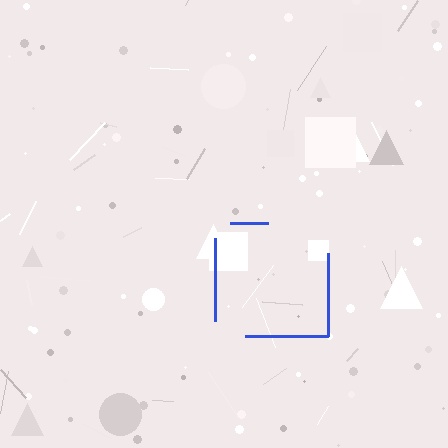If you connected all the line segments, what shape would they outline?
They would outline a square.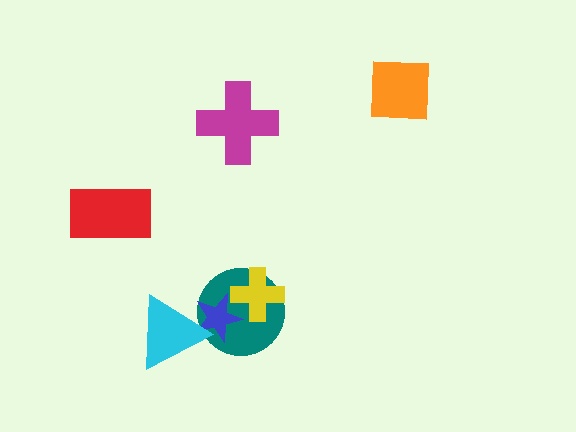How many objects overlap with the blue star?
3 objects overlap with the blue star.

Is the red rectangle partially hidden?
No, no other shape covers it.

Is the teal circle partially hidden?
Yes, it is partially covered by another shape.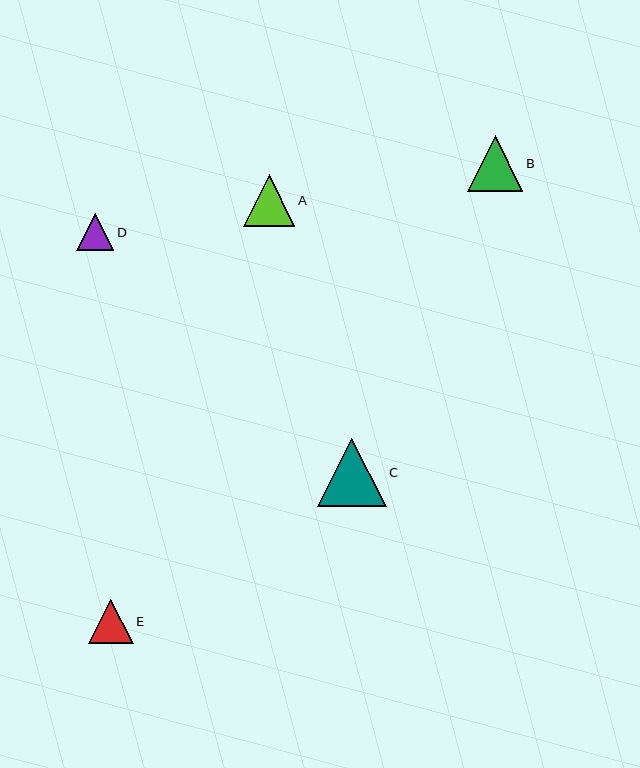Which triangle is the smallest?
Triangle D is the smallest with a size of approximately 37 pixels.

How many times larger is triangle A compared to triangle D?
Triangle A is approximately 1.4 times the size of triangle D.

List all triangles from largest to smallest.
From largest to smallest: C, B, A, E, D.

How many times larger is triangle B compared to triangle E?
Triangle B is approximately 1.3 times the size of triangle E.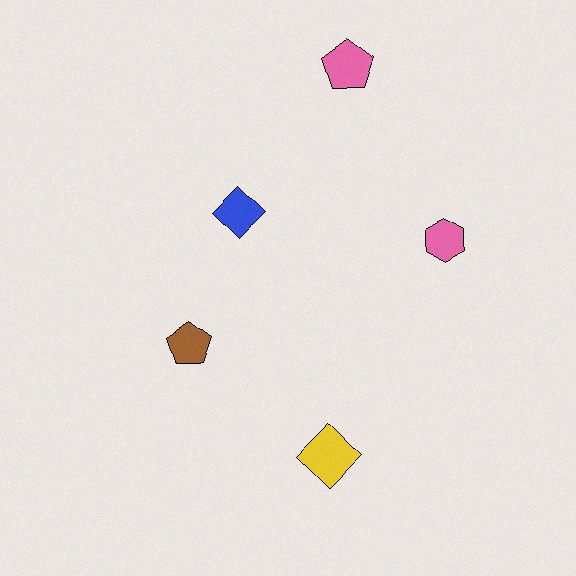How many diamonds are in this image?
There are 2 diamonds.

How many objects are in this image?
There are 5 objects.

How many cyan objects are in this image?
There are no cyan objects.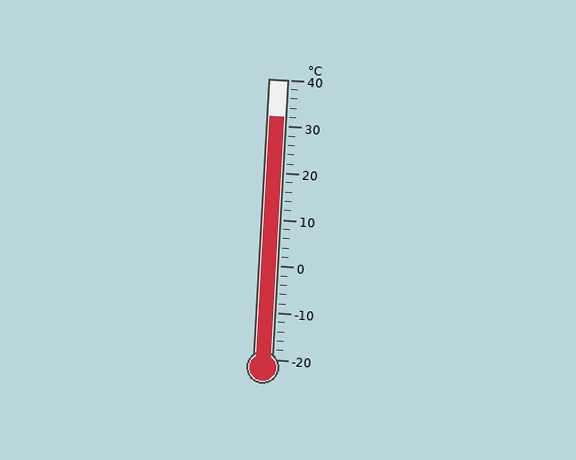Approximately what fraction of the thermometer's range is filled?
The thermometer is filled to approximately 85% of its range.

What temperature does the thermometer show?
The thermometer shows approximately 32°C.